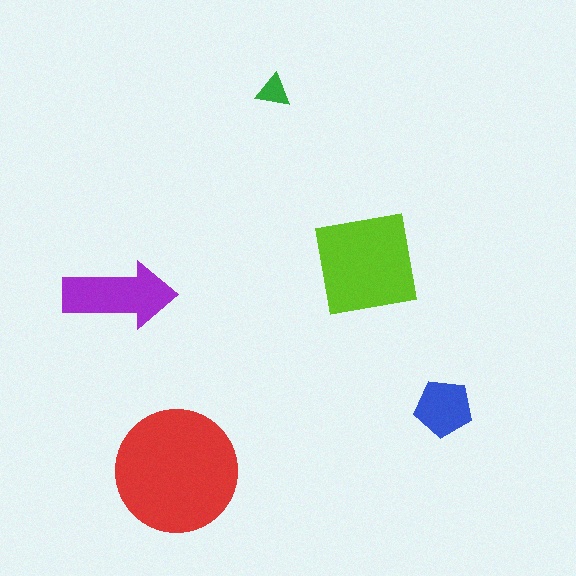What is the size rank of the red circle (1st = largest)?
1st.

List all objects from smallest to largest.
The green triangle, the blue pentagon, the purple arrow, the lime square, the red circle.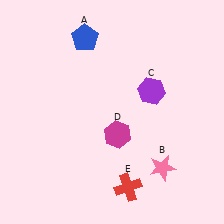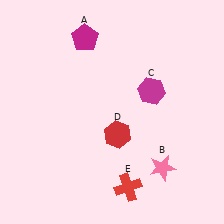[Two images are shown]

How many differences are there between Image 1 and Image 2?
There are 3 differences between the two images.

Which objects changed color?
A changed from blue to magenta. C changed from purple to magenta. D changed from magenta to red.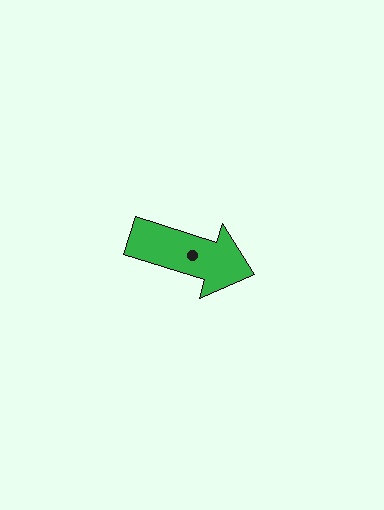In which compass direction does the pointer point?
East.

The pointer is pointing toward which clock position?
Roughly 4 o'clock.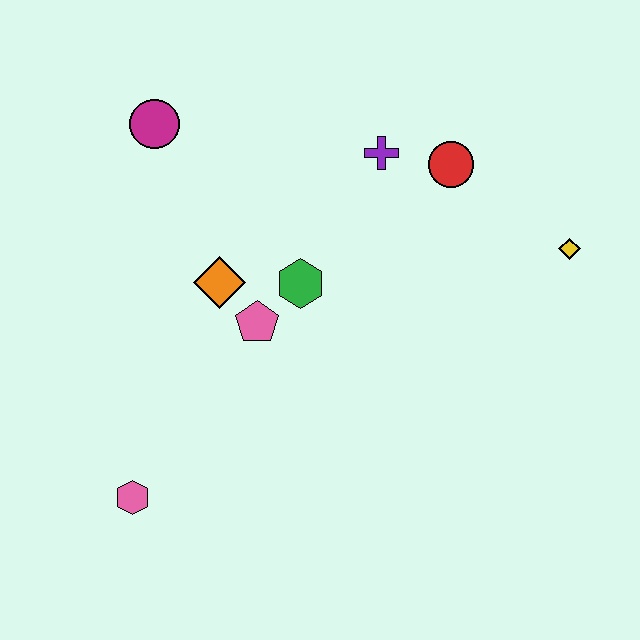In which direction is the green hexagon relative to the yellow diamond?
The green hexagon is to the left of the yellow diamond.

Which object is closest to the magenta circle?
The orange diamond is closest to the magenta circle.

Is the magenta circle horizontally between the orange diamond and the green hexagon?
No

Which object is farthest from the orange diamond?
The yellow diamond is farthest from the orange diamond.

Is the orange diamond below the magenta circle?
Yes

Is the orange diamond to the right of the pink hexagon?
Yes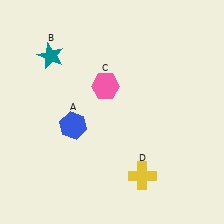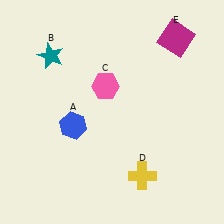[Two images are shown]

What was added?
A magenta square (E) was added in Image 2.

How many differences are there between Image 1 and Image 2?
There is 1 difference between the two images.